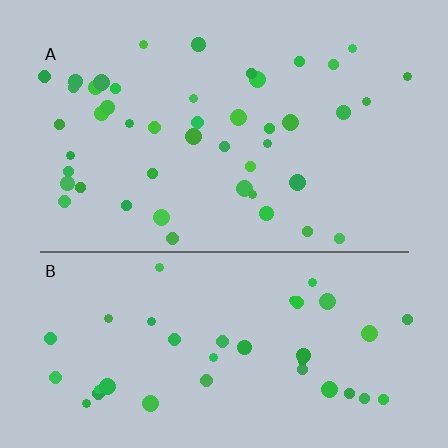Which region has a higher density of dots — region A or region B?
A (the top).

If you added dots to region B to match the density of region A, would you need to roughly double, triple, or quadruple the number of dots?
Approximately double.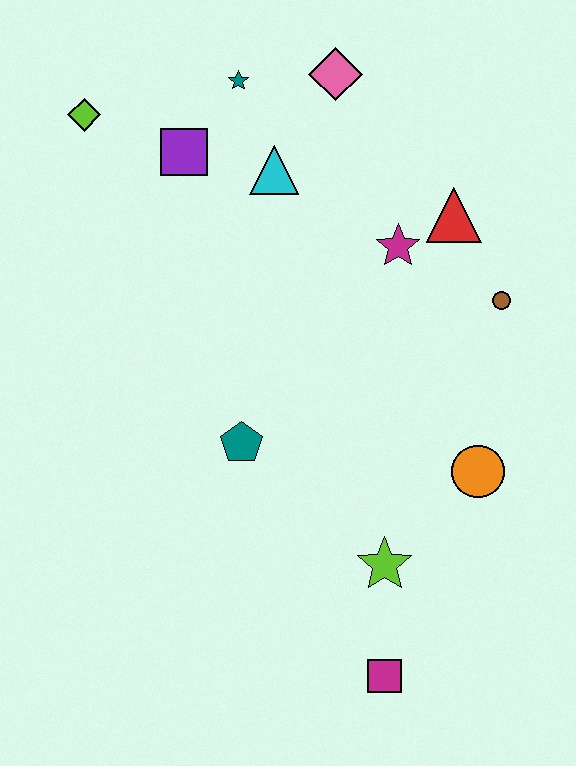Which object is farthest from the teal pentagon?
The pink diamond is farthest from the teal pentagon.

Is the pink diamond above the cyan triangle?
Yes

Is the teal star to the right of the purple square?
Yes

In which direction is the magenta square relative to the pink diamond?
The magenta square is below the pink diamond.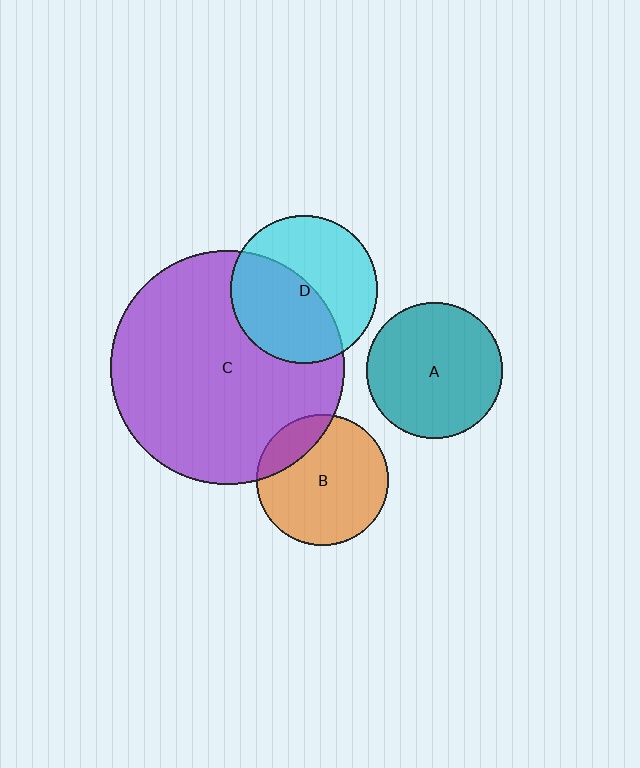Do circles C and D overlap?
Yes.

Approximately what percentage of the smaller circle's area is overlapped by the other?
Approximately 50%.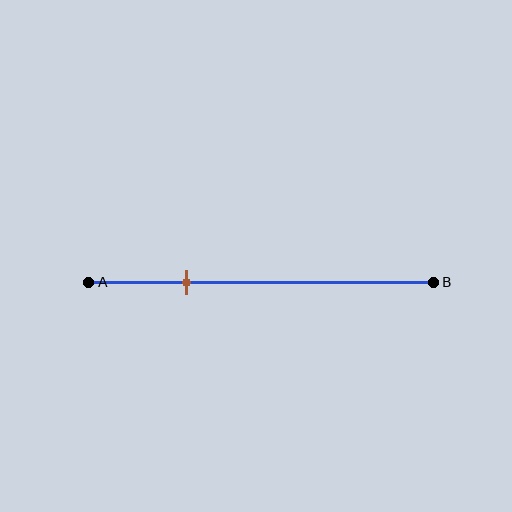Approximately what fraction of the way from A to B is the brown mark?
The brown mark is approximately 30% of the way from A to B.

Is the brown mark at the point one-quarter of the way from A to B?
No, the mark is at about 30% from A, not at the 25% one-quarter point.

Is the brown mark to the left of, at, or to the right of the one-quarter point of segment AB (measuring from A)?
The brown mark is to the right of the one-quarter point of segment AB.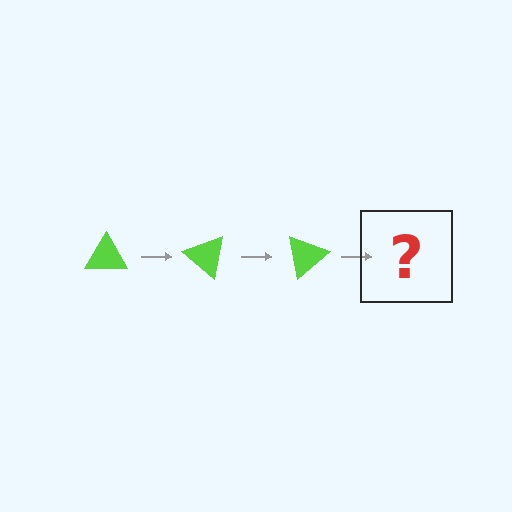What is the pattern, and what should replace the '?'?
The pattern is that the triangle rotates 40 degrees each step. The '?' should be a lime triangle rotated 120 degrees.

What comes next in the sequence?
The next element should be a lime triangle rotated 120 degrees.